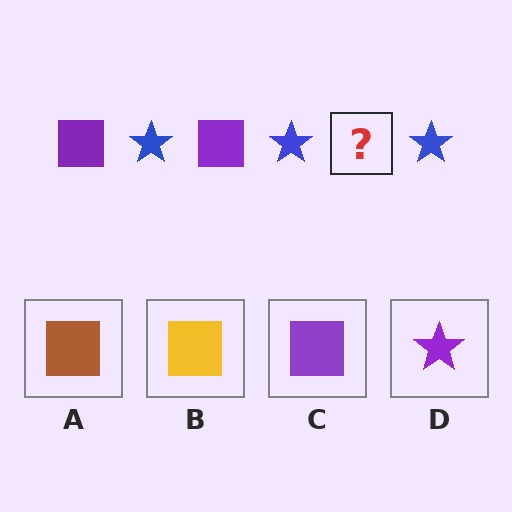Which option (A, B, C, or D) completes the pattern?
C.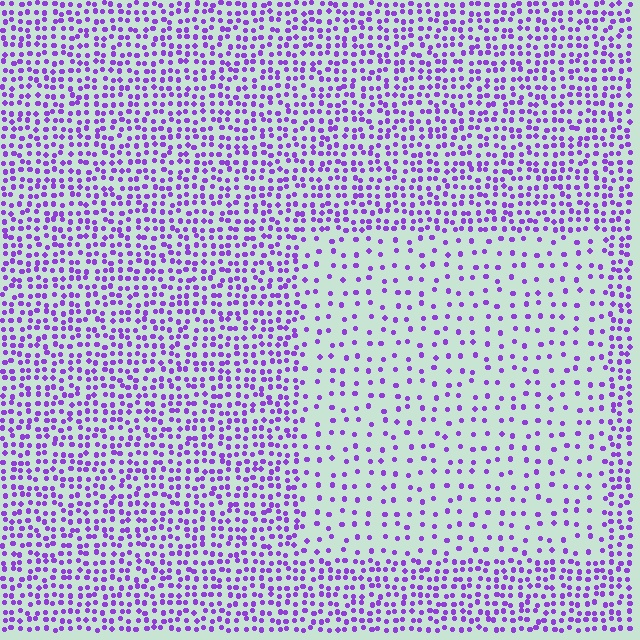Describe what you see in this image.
The image contains small purple elements arranged at two different densities. A rectangle-shaped region is visible where the elements are less densely packed than the surrounding area.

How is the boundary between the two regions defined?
The boundary is defined by a change in element density (approximately 2.4x ratio). All elements are the same color, size, and shape.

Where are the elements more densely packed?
The elements are more densely packed outside the rectangle boundary.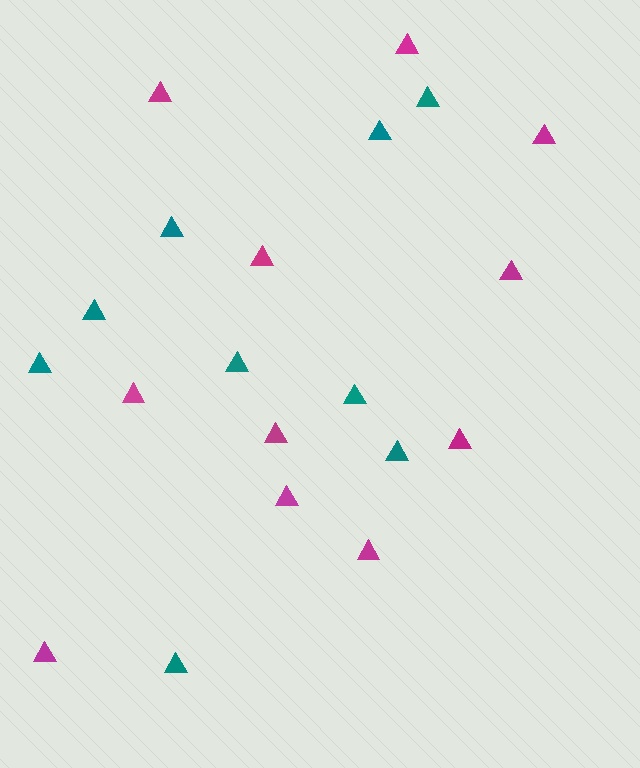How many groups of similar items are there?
There are 2 groups: one group of teal triangles (9) and one group of magenta triangles (11).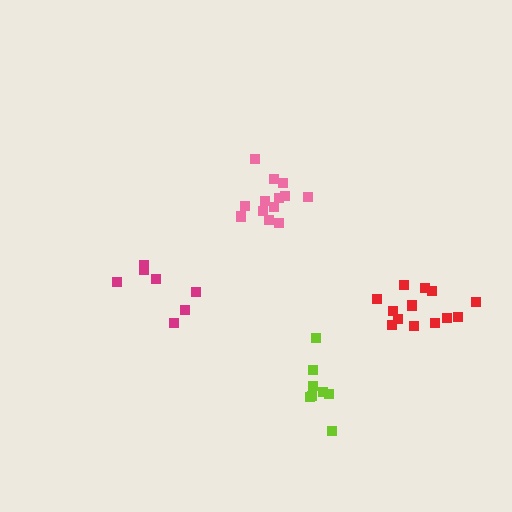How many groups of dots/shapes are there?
There are 4 groups.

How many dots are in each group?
Group 1: 13 dots, Group 2: 8 dots, Group 3: 7 dots, Group 4: 13 dots (41 total).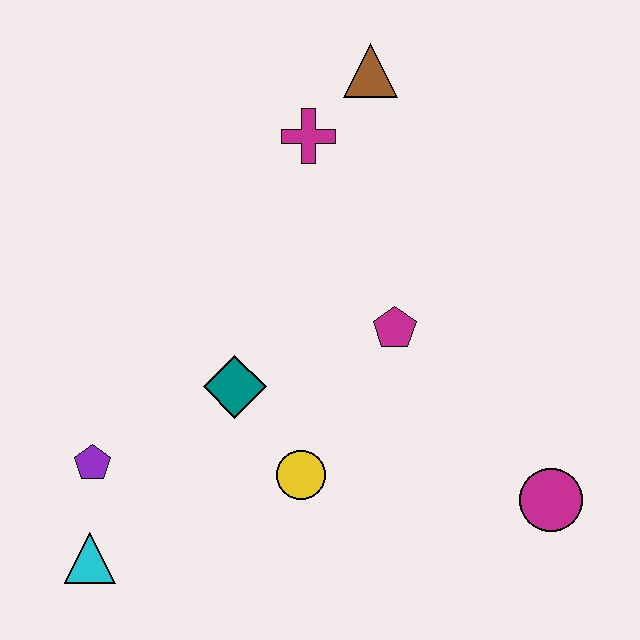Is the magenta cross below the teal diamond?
No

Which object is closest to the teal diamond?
The yellow circle is closest to the teal diamond.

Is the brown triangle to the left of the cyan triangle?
No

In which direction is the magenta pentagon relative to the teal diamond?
The magenta pentagon is to the right of the teal diamond.